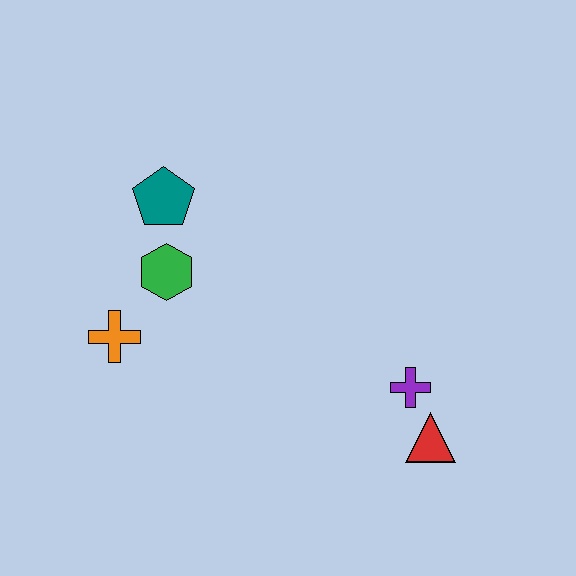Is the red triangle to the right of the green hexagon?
Yes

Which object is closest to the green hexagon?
The teal pentagon is closest to the green hexagon.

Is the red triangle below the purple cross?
Yes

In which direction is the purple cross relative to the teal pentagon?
The purple cross is to the right of the teal pentagon.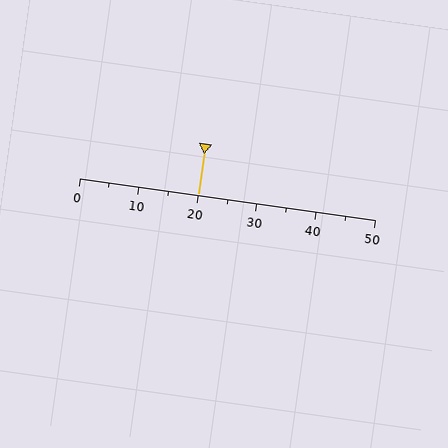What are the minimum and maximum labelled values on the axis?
The axis runs from 0 to 50.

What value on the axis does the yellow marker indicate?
The marker indicates approximately 20.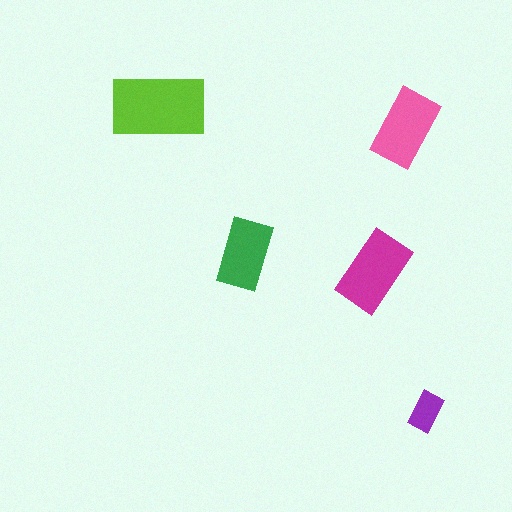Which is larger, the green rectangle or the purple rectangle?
The green one.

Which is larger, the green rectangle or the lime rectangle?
The lime one.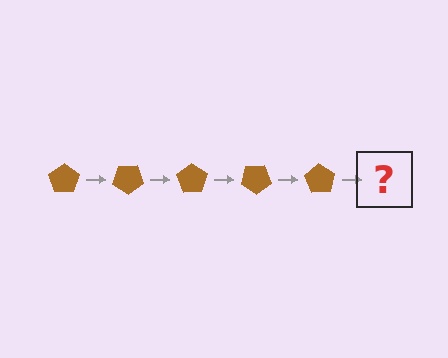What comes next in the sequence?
The next element should be a brown pentagon rotated 175 degrees.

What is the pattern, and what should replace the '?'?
The pattern is that the pentagon rotates 35 degrees each step. The '?' should be a brown pentagon rotated 175 degrees.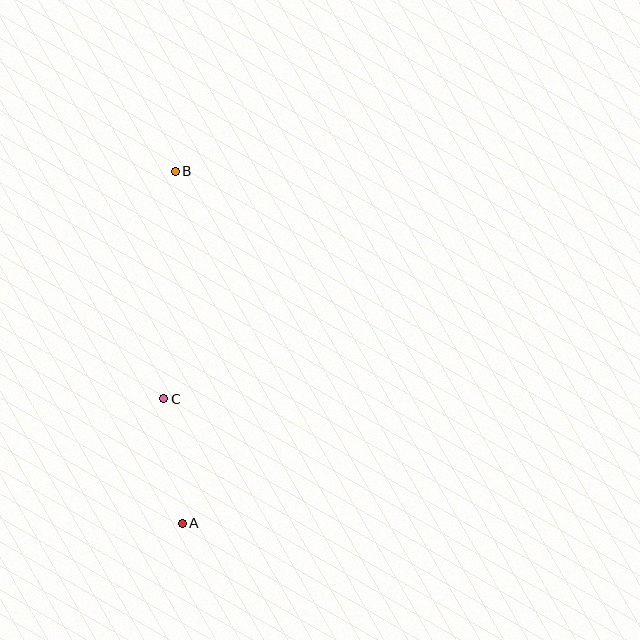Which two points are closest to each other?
Points A and C are closest to each other.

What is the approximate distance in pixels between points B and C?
The distance between B and C is approximately 228 pixels.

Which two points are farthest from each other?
Points A and B are farthest from each other.